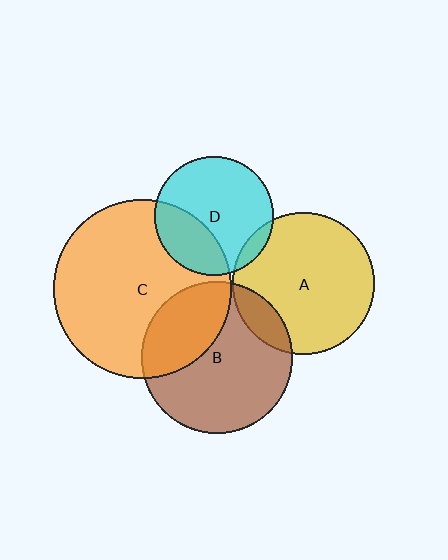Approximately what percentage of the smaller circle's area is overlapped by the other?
Approximately 30%.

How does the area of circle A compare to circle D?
Approximately 1.4 times.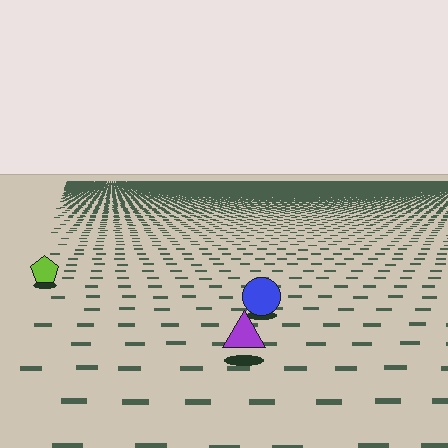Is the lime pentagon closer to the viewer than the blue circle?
No. The blue circle is closer — you can tell from the texture gradient: the ground texture is coarser near it.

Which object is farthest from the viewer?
The lime pentagon is farthest from the viewer. It appears smaller and the ground texture around it is denser.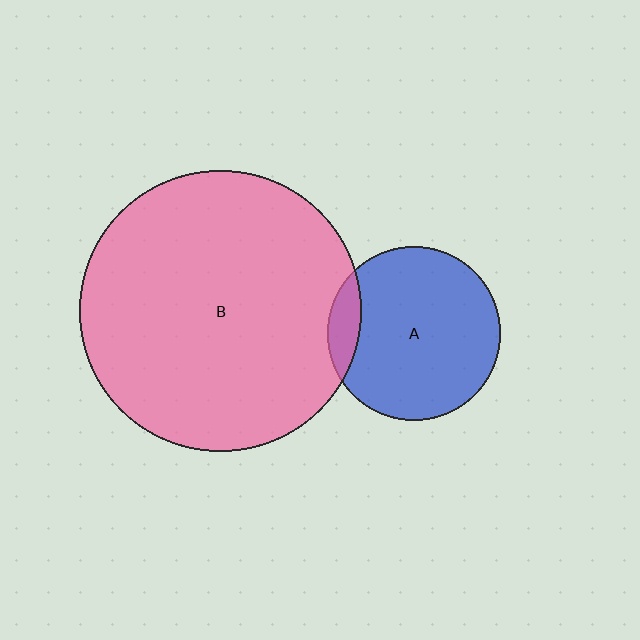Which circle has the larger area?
Circle B (pink).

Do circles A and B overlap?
Yes.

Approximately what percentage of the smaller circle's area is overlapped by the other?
Approximately 10%.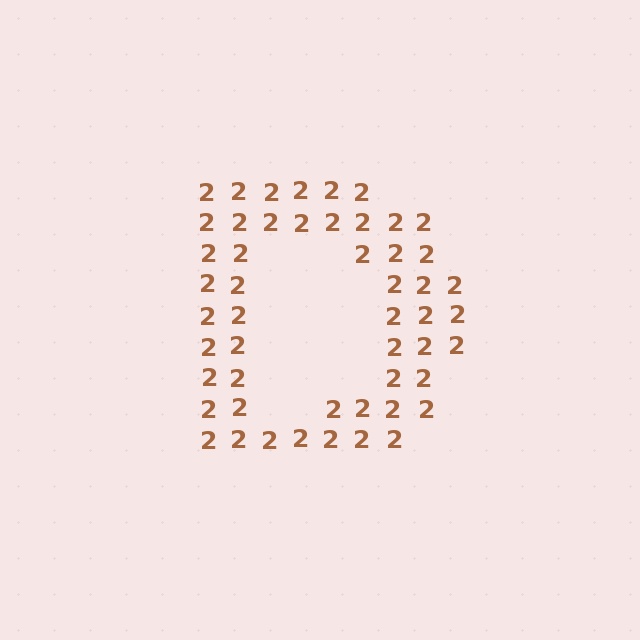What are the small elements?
The small elements are digit 2's.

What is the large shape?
The large shape is the letter D.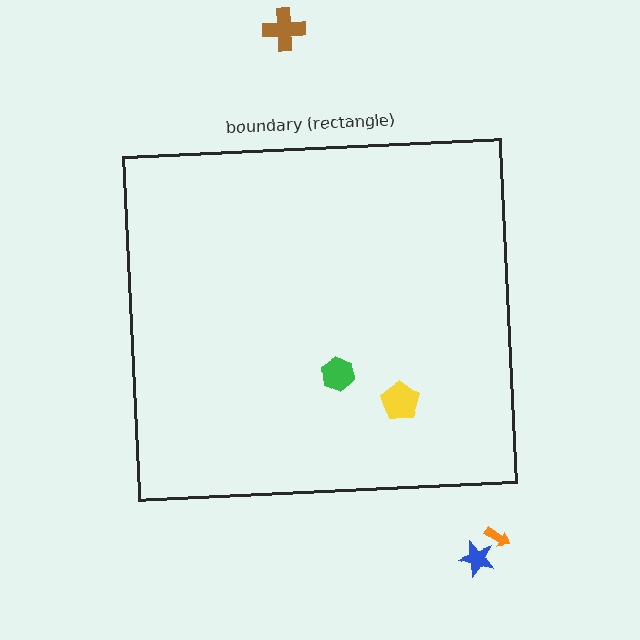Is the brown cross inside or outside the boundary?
Outside.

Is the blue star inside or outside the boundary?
Outside.